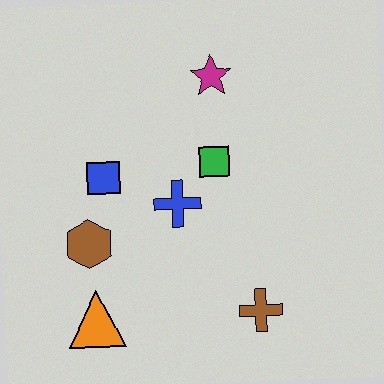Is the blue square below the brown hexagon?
No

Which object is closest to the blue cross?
The green square is closest to the blue cross.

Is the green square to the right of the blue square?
Yes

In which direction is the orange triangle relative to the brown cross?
The orange triangle is to the left of the brown cross.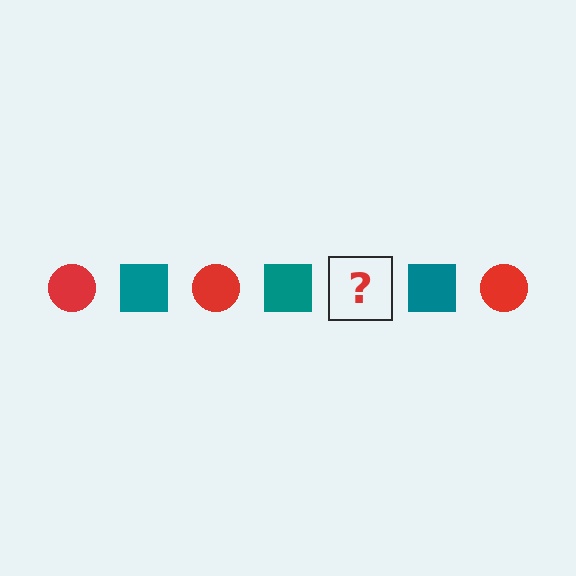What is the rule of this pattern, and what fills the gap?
The rule is that the pattern alternates between red circle and teal square. The gap should be filled with a red circle.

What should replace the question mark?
The question mark should be replaced with a red circle.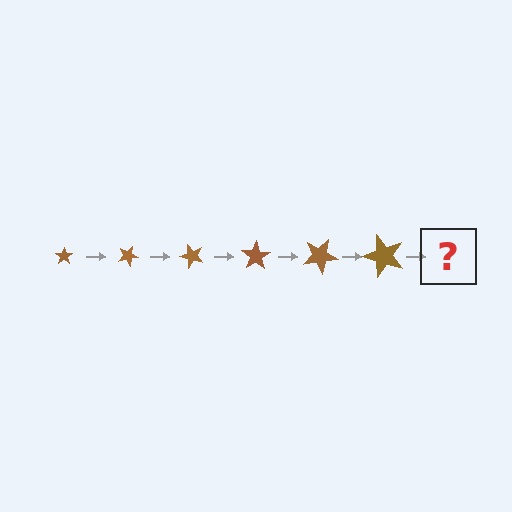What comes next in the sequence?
The next element should be a star, larger than the previous one and rotated 150 degrees from the start.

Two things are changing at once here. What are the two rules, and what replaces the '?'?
The two rules are that the star grows larger each step and it rotates 25 degrees each step. The '?' should be a star, larger than the previous one and rotated 150 degrees from the start.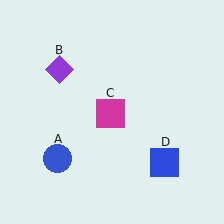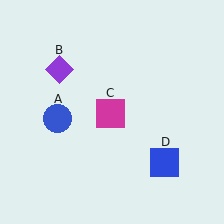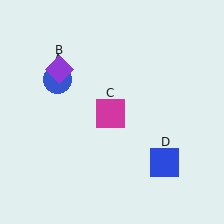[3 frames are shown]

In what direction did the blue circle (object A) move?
The blue circle (object A) moved up.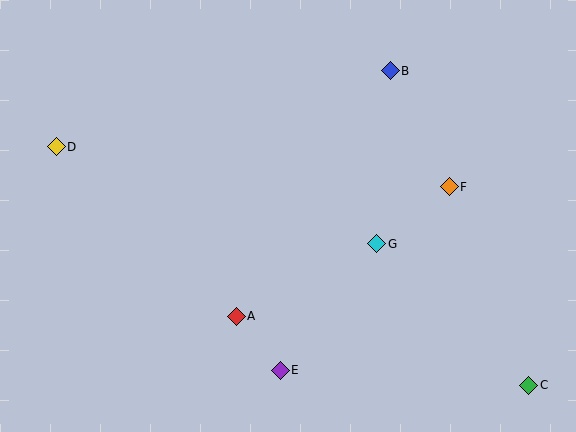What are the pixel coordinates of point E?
Point E is at (280, 370).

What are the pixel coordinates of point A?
Point A is at (236, 316).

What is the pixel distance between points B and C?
The distance between B and C is 344 pixels.